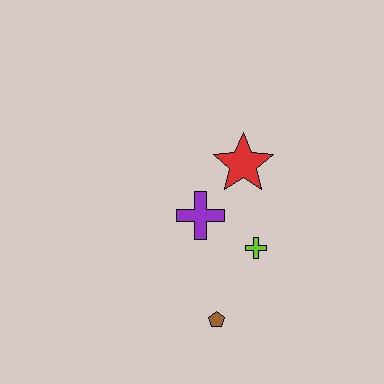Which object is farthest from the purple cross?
The brown pentagon is farthest from the purple cross.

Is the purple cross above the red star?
No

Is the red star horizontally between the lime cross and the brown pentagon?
Yes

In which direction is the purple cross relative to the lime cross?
The purple cross is to the left of the lime cross.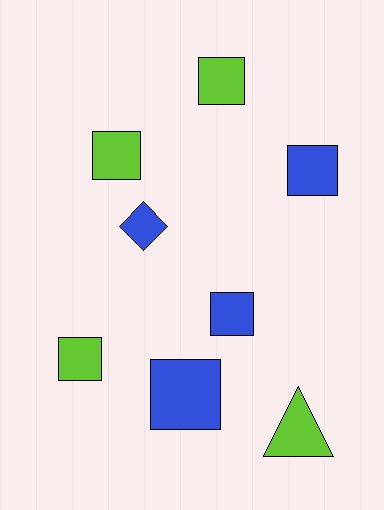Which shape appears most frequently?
Square, with 6 objects.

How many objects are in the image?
There are 8 objects.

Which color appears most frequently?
Blue, with 4 objects.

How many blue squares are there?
There are 3 blue squares.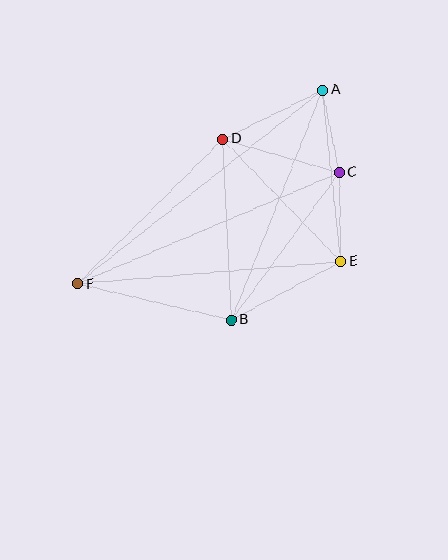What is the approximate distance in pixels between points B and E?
The distance between B and E is approximately 125 pixels.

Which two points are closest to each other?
Points A and C are closest to each other.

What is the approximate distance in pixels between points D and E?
The distance between D and E is approximately 171 pixels.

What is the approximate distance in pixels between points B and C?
The distance between B and C is approximately 183 pixels.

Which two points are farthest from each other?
Points A and F are farthest from each other.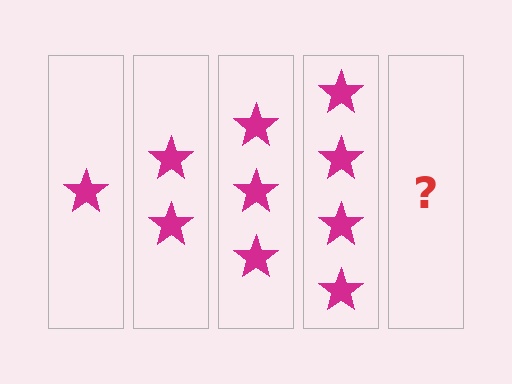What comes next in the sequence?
The next element should be 5 stars.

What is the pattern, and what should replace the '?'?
The pattern is that each step adds one more star. The '?' should be 5 stars.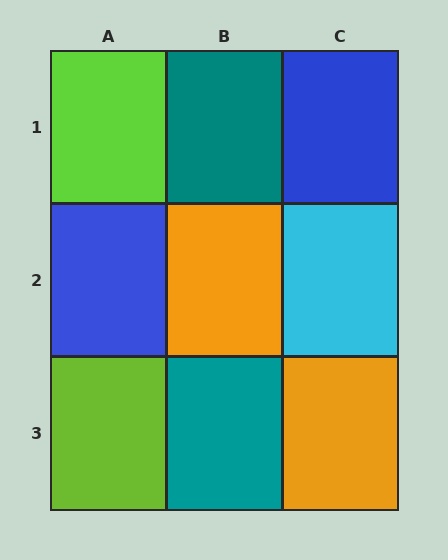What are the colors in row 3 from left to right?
Lime, teal, orange.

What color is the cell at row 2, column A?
Blue.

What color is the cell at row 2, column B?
Orange.